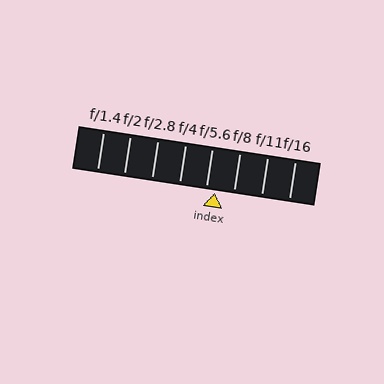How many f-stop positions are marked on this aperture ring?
There are 8 f-stop positions marked.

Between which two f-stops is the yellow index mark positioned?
The index mark is between f/5.6 and f/8.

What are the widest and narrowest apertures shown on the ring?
The widest aperture shown is f/1.4 and the narrowest is f/16.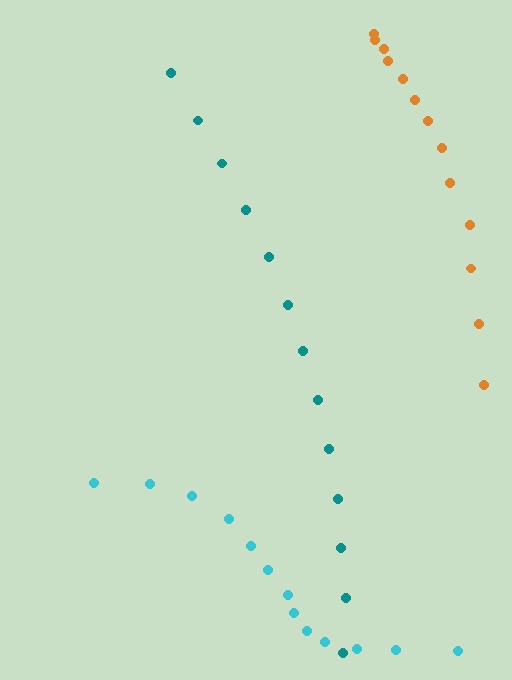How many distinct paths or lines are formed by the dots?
There are 3 distinct paths.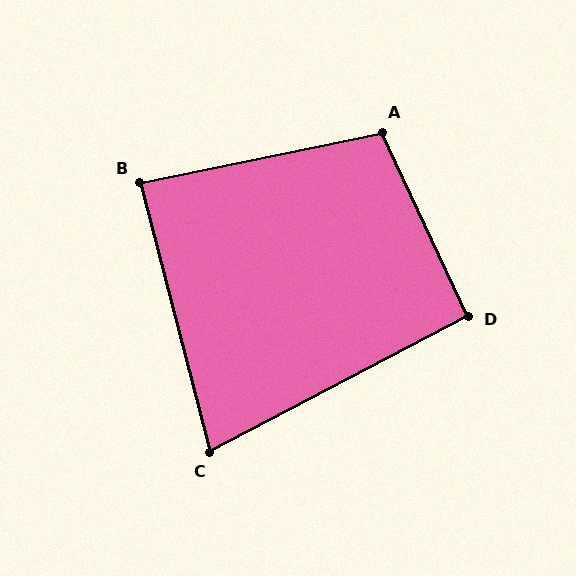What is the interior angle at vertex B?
Approximately 87 degrees (approximately right).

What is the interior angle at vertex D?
Approximately 93 degrees (approximately right).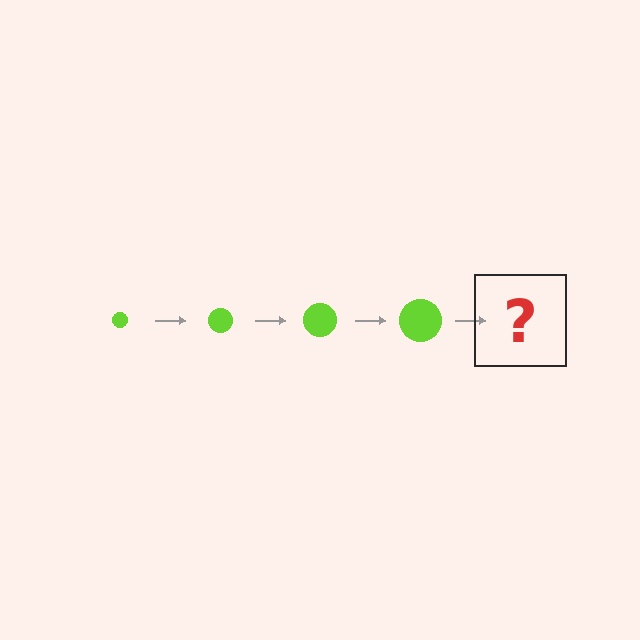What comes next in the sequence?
The next element should be a lime circle, larger than the previous one.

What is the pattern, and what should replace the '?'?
The pattern is that the circle gets progressively larger each step. The '?' should be a lime circle, larger than the previous one.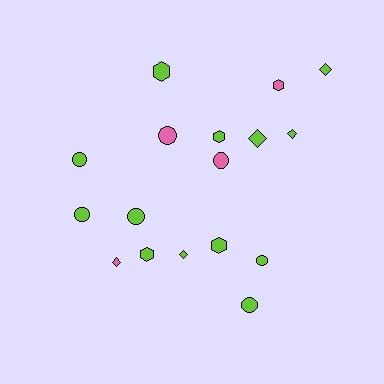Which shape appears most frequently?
Circle, with 7 objects.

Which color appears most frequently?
Lime, with 13 objects.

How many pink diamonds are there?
There is 1 pink diamond.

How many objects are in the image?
There are 17 objects.